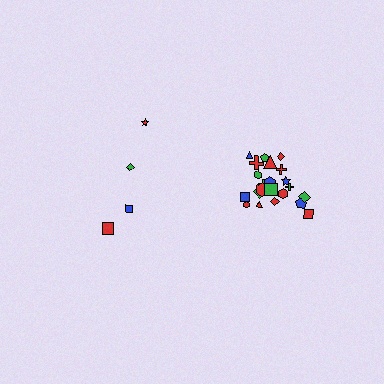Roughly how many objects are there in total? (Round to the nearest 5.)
Roughly 25 objects in total.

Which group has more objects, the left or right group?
The right group.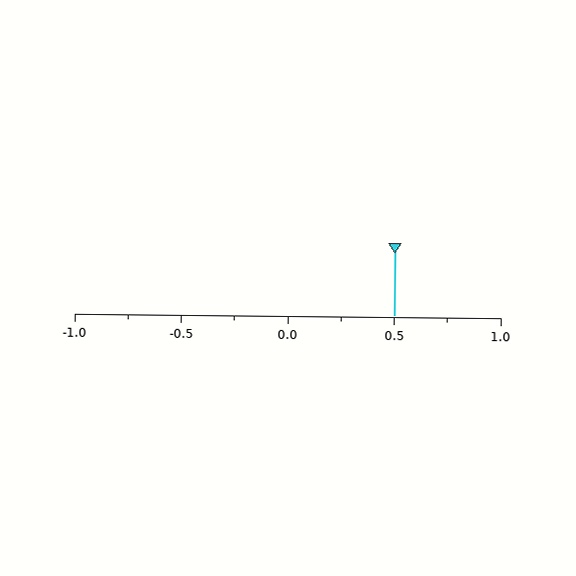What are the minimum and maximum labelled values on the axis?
The axis runs from -1.0 to 1.0.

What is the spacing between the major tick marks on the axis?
The major ticks are spaced 0.5 apart.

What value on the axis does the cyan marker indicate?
The marker indicates approximately 0.5.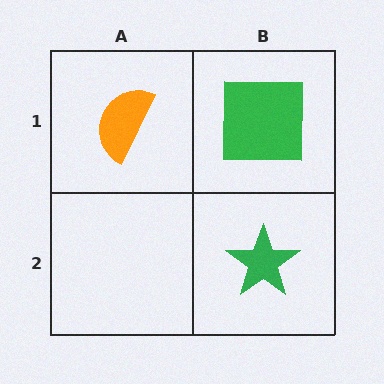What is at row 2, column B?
A green star.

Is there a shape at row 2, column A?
No, that cell is empty.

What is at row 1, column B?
A green square.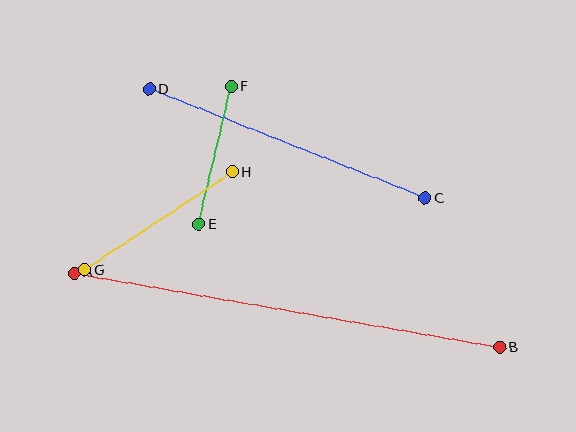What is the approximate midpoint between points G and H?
The midpoint is at approximately (159, 221) pixels.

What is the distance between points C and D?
The distance is approximately 297 pixels.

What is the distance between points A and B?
The distance is approximately 432 pixels.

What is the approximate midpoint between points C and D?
The midpoint is at approximately (287, 144) pixels.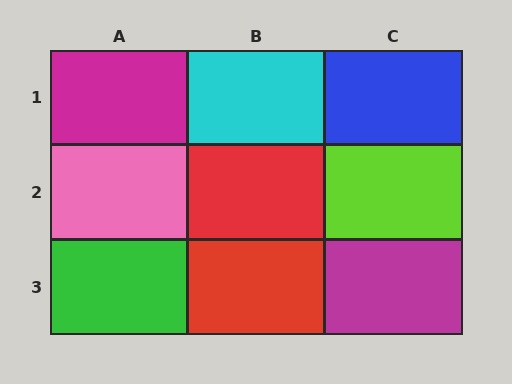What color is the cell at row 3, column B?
Red.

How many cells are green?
1 cell is green.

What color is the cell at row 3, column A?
Green.